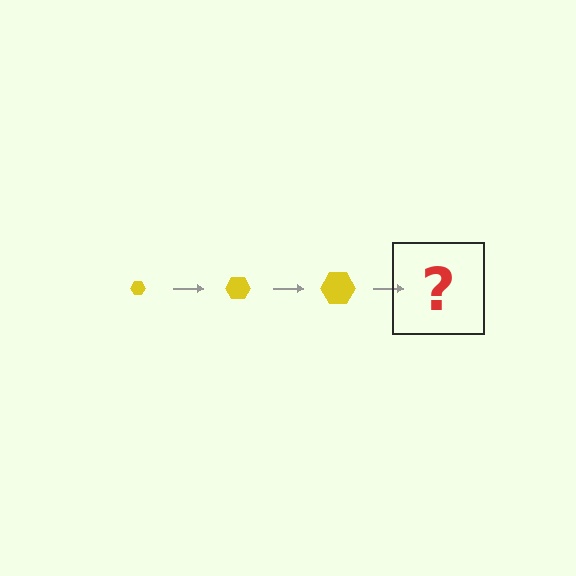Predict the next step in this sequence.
The next step is a yellow hexagon, larger than the previous one.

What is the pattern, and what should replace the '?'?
The pattern is that the hexagon gets progressively larger each step. The '?' should be a yellow hexagon, larger than the previous one.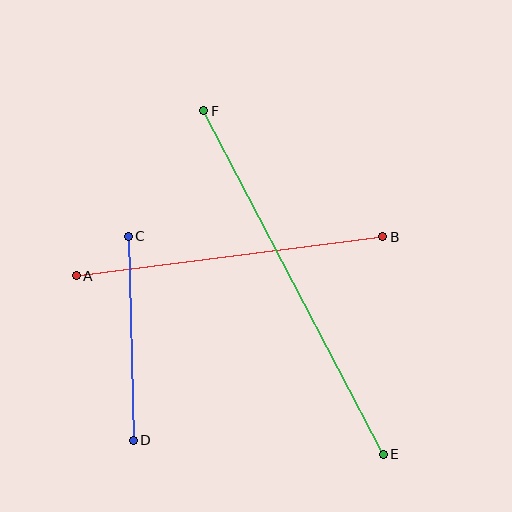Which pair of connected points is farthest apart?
Points E and F are farthest apart.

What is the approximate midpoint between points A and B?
The midpoint is at approximately (230, 256) pixels.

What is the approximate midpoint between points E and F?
The midpoint is at approximately (294, 282) pixels.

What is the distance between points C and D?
The distance is approximately 204 pixels.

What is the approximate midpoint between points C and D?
The midpoint is at approximately (131, 338) pixels.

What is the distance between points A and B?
The distance is approximately 309 pixels.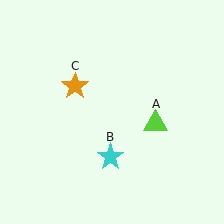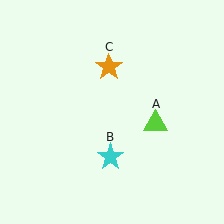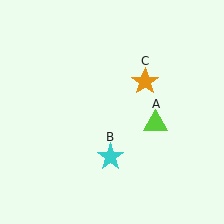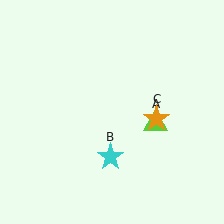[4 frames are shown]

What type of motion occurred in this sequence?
The orange star (object C) rotated clockwise around the center of the scene.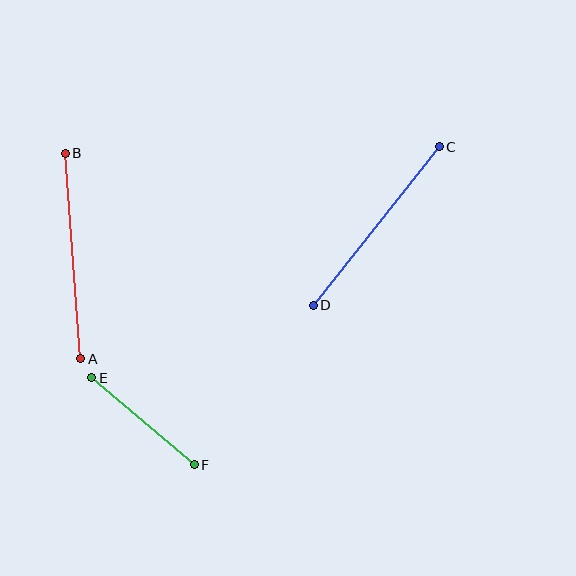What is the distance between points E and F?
The distance is approximately 135 pixels.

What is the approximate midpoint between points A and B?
The midpoint is at approximately (73, 256) pixels.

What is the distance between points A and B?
The distance is approximately 206 pixels.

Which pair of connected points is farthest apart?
Points A and B are farthest apart.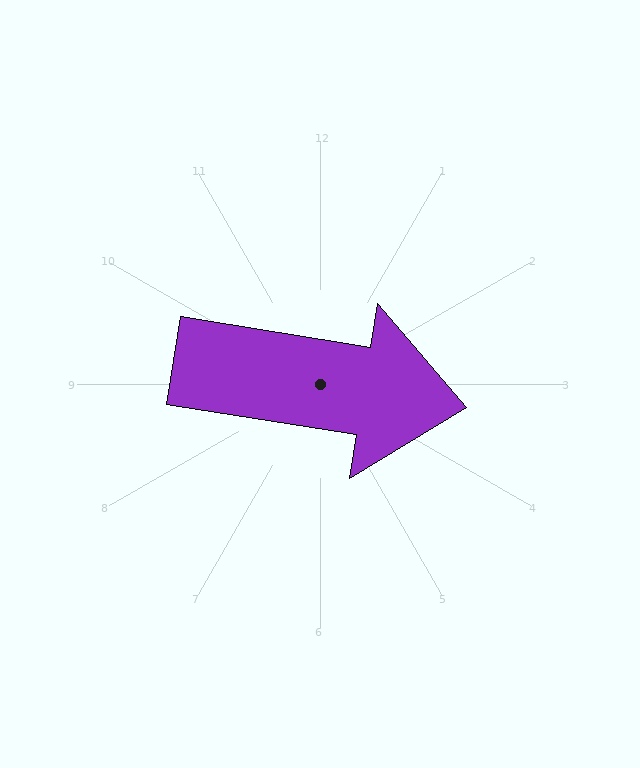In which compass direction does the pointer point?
East.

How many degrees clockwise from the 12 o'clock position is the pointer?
Approximately 99 degrees.